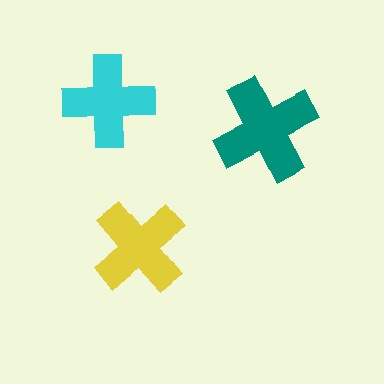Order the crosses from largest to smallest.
the teal one, the yellow one, the cyan one.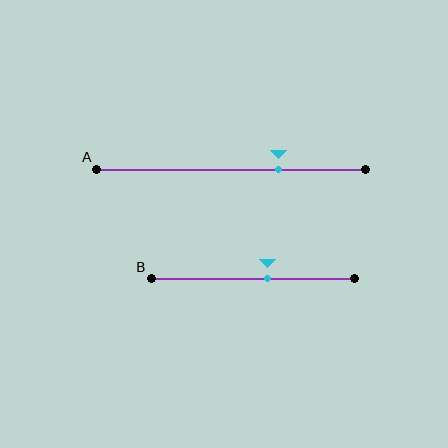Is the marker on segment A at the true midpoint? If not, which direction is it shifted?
No, the marker on segment A is shifted to the right by about 18% of the segment length.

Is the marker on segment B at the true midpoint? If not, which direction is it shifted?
No, the marker on segment B is shifted to the right by about 7% of the segment length.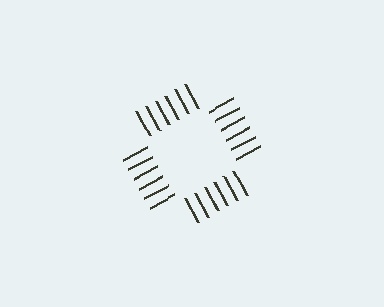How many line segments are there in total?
24 — 6 along each of the 4 edges.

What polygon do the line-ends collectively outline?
An illusory square — the line segments terminate on its edges but no continuous stroke is drawn.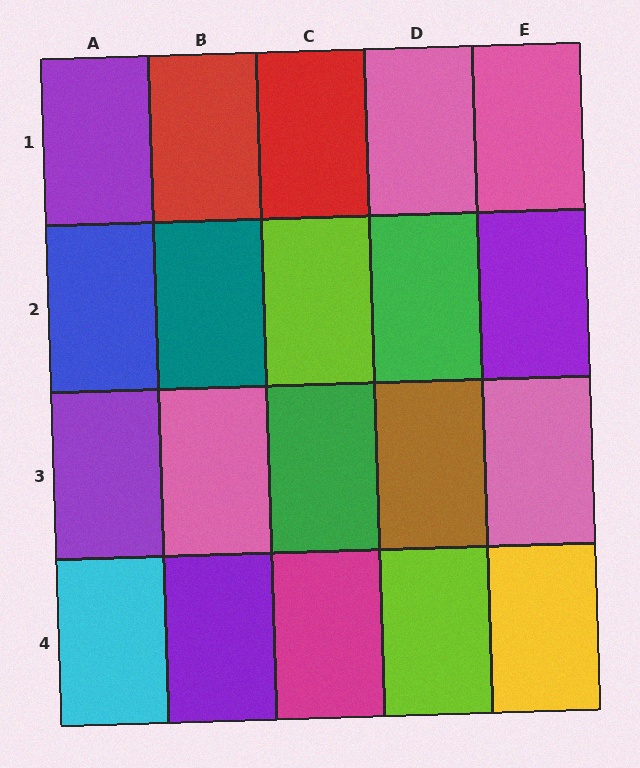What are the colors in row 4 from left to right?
Cyan, purple, magenta, lime, yellow.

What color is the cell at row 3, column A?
Purple.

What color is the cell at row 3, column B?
Pink.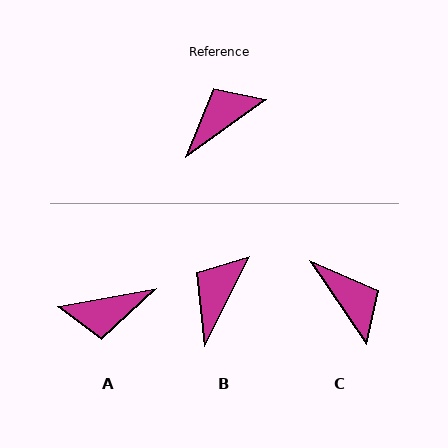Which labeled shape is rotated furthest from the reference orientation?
A, about 155 degrees away.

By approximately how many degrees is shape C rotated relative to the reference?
Approximately 91 degrees clockwise.